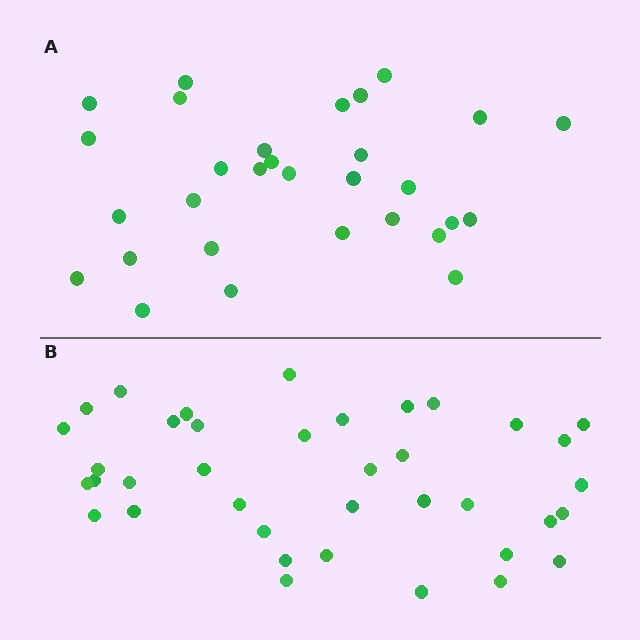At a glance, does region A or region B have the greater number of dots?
Region B (the bottom region) has more dots.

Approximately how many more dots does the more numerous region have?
Region B has roughly 8 or so more dots than region A.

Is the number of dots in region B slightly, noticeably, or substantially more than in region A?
Region B has noticeably more, but not dramatically so. The ratio is roughly 1.3 to 1.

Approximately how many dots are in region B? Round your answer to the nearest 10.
About 40 dots. (The exact count is 38, which rounds to 40.)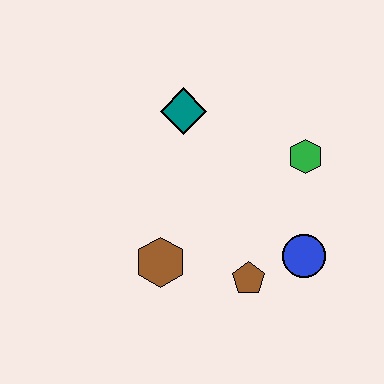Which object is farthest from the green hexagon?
The brown hexagon is farthest from the green hexagon.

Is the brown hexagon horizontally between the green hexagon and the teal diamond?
No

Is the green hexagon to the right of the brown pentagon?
Yes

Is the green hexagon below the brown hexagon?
No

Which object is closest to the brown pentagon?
The blue circle is closest to the brown pentagon.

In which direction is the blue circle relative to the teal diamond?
The blue circle is below the teal diamond.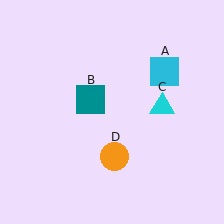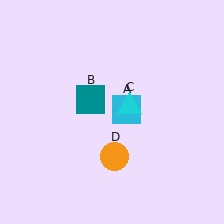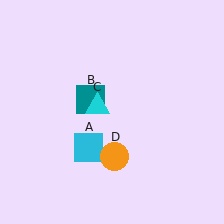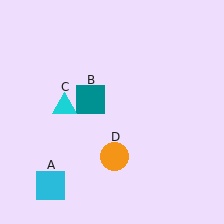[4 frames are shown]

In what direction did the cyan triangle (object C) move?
The cyan triangle (object C) moved left.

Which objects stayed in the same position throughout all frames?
Teal square (object B) and orange circle (object D) remained stationary.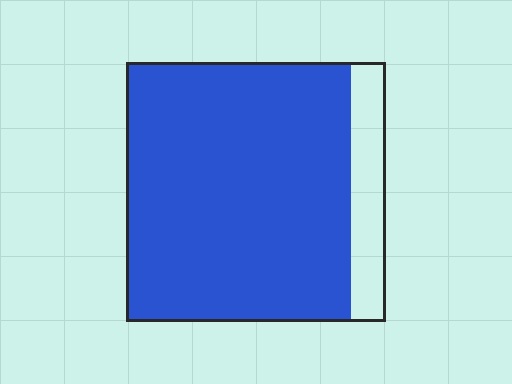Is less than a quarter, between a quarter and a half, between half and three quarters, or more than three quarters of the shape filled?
More than three quarters.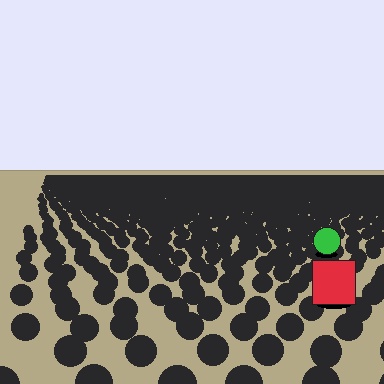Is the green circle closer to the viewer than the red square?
No. The red square is closer — you can tell from the texture gradient: the ground texture is coarser near it.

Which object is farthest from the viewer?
The green circle is farthest from the viewer. It appears smaller and the ground texture around it is denser.